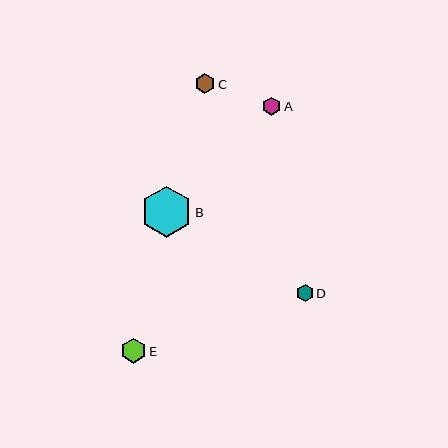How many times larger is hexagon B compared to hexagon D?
Hexagon B is approximately 3.1 times the size of hexagon D.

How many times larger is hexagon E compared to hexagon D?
Hexagon E is approximately 1.5 times the size of hexagon D.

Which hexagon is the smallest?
Hexagon D is the smallest with a size of approximately 16 pixels.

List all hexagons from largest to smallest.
From largest to smallest: B, E, C, A, D.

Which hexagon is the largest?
Hexagon B is the largest with a size of approximately 51 pixels.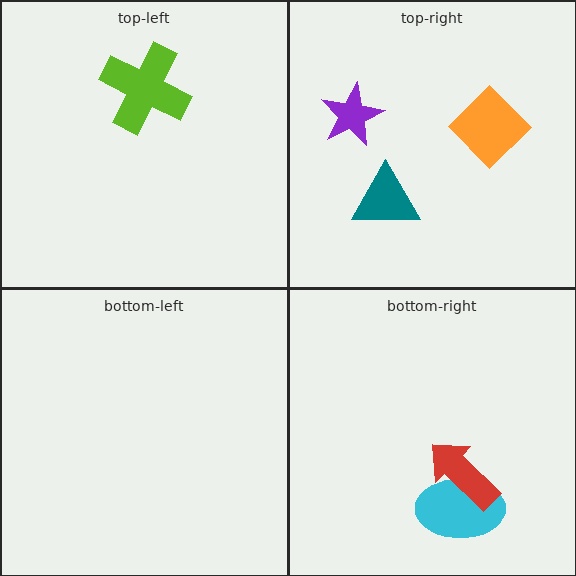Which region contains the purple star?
The top-right region.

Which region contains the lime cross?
The top-left region.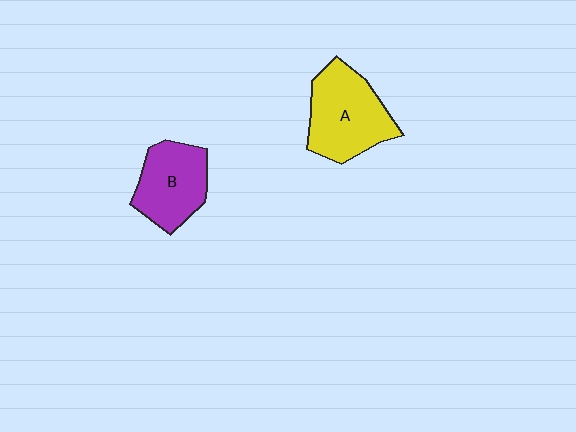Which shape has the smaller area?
Shape B (purple).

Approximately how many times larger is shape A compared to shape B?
Approximately 1.2 times.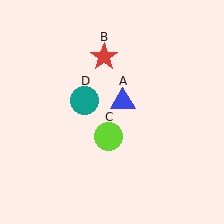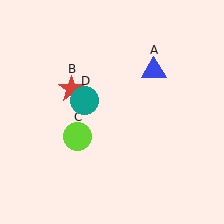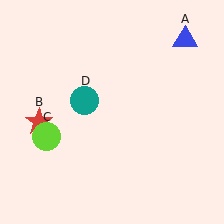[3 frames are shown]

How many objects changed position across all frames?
3 objects changed position: blue triangle (object A), red star (object B), lime circle (object C).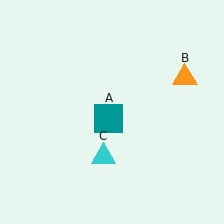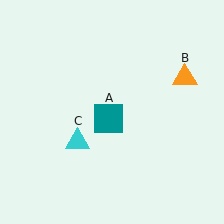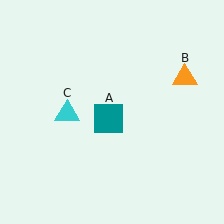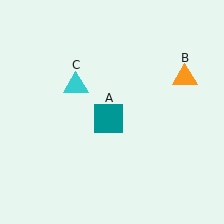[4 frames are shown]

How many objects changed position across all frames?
1 object changed position: cyan triangle (object C).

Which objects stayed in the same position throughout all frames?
Teal square (object A) and orange triangle (object B) remained stationary.